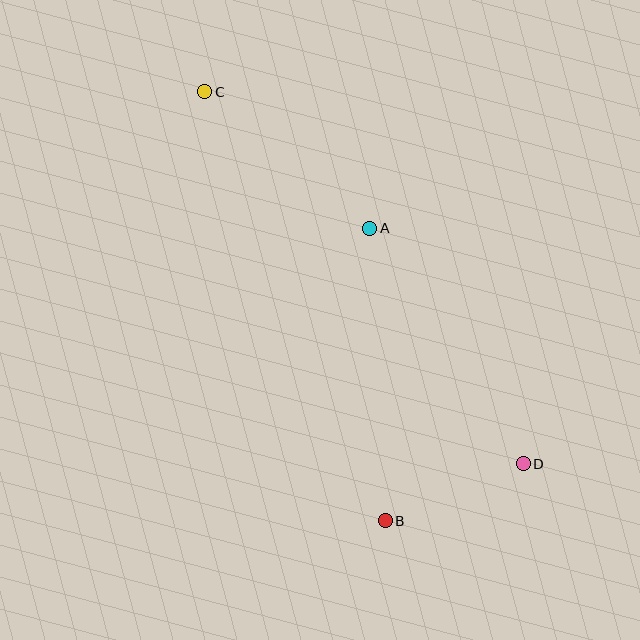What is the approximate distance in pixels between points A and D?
The distance between A and D is approximately 281 pixels.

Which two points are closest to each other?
Points B and D are closest to each other.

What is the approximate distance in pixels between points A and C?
The distance between A and C is approximately 214 pixels.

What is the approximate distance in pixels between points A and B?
The distance between A and B is approximately 293 pixels.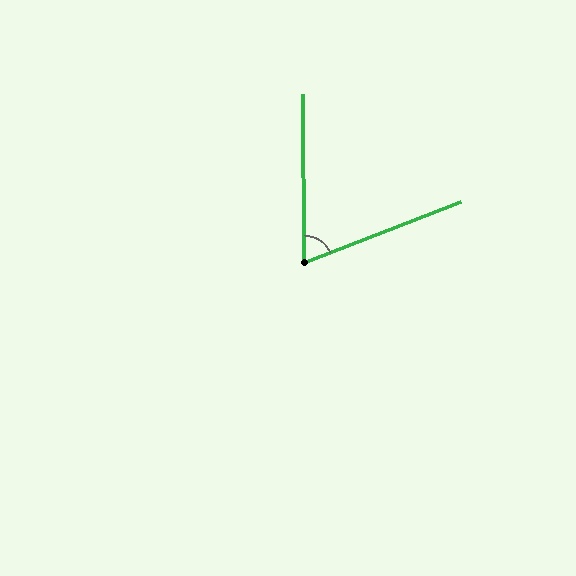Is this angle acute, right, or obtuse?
It is acute.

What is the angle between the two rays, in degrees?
Approximately 69 degrees.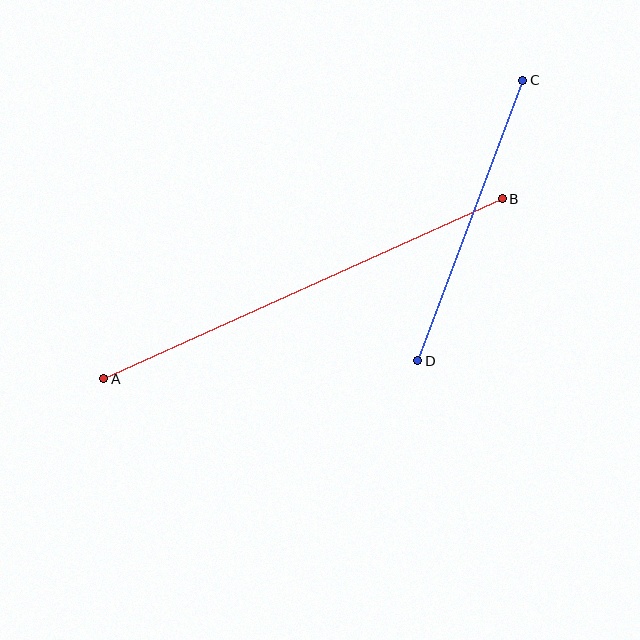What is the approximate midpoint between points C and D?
The midpoint is at approximately (470, 220) pixels.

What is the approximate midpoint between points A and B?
The midpoint is at approximately (303, 289) pixels.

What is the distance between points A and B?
The distance is approximately 437 pixels.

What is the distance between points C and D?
The distance is approximately 299 pixels.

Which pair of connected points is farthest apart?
Points A and B are farthest apart.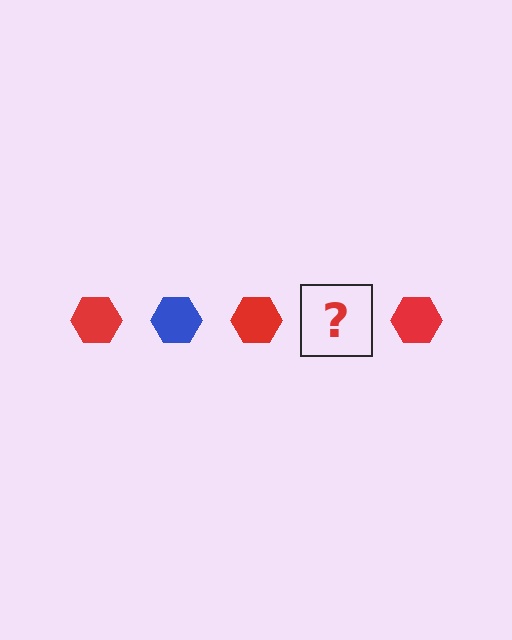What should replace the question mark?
The question mark should be replaced with a blue hexagon.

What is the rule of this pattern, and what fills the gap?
The rule is that the pattern cycles through red, blue hexagons. The gap should be filled with a blue hexagon.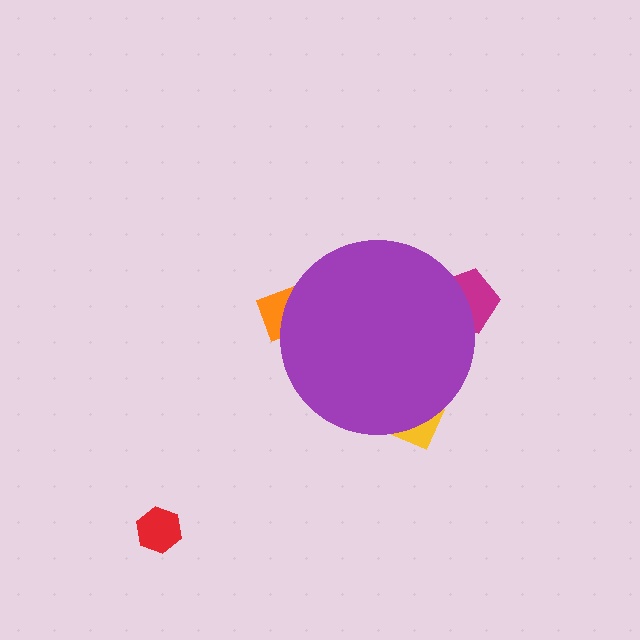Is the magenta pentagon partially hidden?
Yes, the magenta pentagon is partially hidden behind the purple circle.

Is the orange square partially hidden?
Yes, the orange square is partially hidden behind the purple circle.